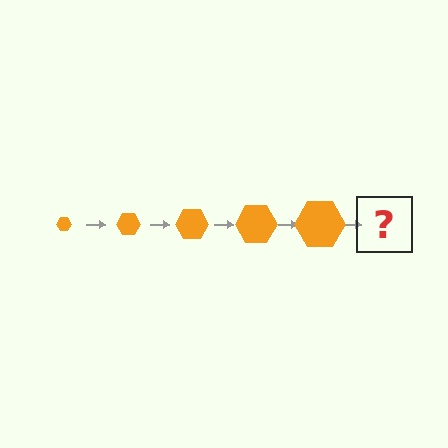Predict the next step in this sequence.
The next step is an orange hexagon, larger than the previous one.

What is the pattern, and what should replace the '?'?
The pattern is that the hexagon gets progressively larger each step. The '?' should be an orange hexagon, larger than the previous one.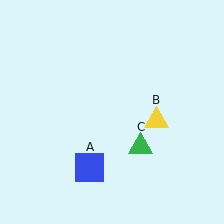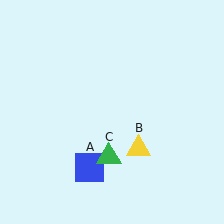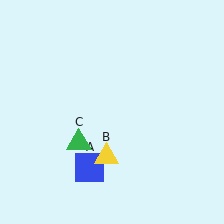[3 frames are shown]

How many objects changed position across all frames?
2 objects changed position: yellow triangle (object B), green triangle (object C).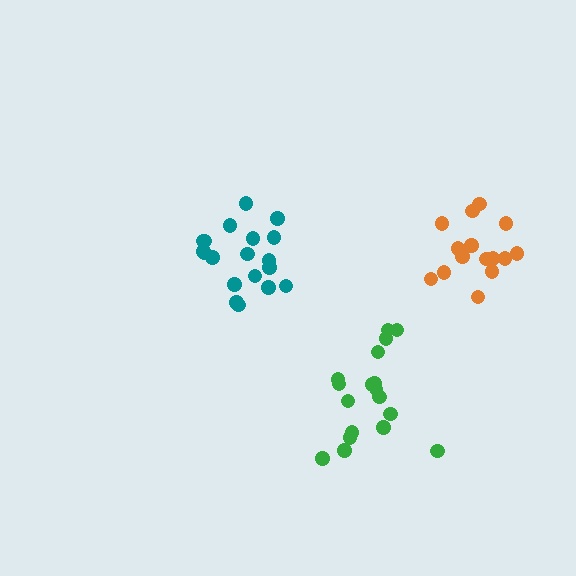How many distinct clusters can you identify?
There are 3 distinct clusters.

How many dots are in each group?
Group 1: 19 dots, Group 2: 18 dots, Group 3: 15 dots (52 total).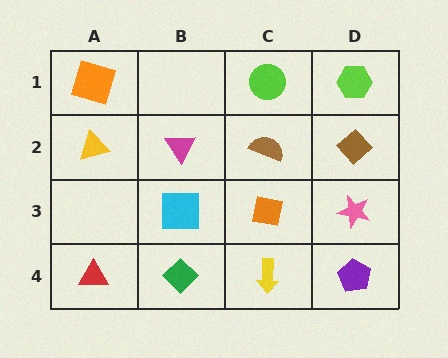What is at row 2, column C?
A brown semicircle.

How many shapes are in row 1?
3 shapes.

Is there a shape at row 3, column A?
No, that cell is empty.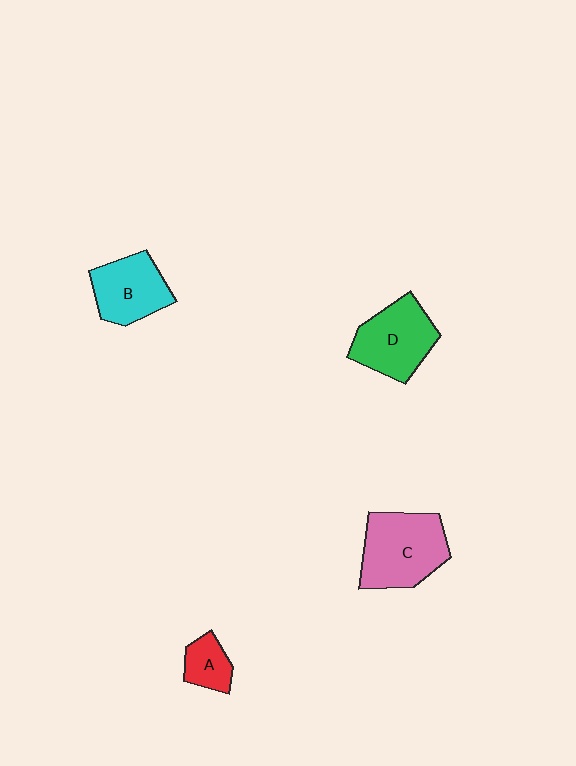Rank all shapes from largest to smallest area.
From largest to smallest: C (pink), D (green), B (cyan), A (red).